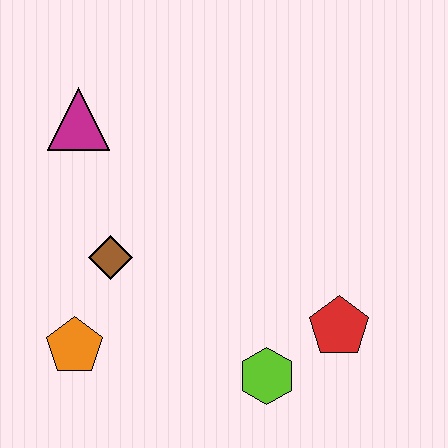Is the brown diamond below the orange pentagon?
No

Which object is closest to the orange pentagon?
The brown diamond is closest to the orange pentagon.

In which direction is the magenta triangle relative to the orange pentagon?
The magenta triangle is above the orange pentagon.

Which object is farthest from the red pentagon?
The magenta triangle is farthest from the red pentagon.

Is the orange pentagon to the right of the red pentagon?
No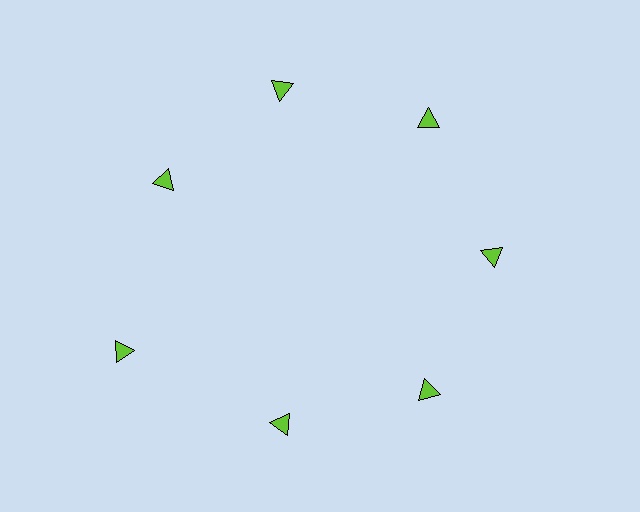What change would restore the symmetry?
The symmetry would be restored by moving it inward, back onto the ring so that all 7 triangles sit at equal angles and equal distance from the center.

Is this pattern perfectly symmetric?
No. The 7 lime triangles are arranged in a ring, but one element near the 8 o'clock position is pushed outward from the center, breaking the 7-fold rotational symmetry.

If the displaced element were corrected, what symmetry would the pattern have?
It would have 7-fold rotational symmetry — the pattern would map onto itself every 51 degrees.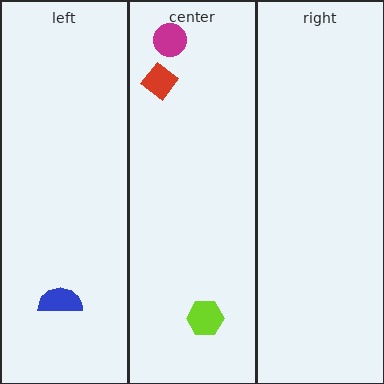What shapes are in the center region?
The red diamond, the magenta circle, the lime hexagon.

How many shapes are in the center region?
3.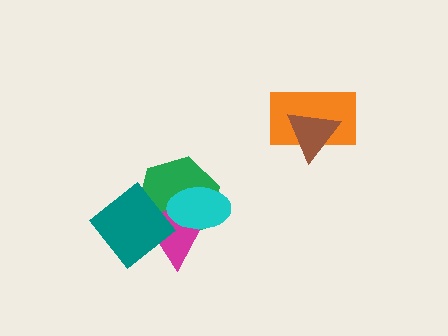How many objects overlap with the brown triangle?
1 object overlaps with the brown triangle.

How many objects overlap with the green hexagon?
3 objects overlap with the green hexagon.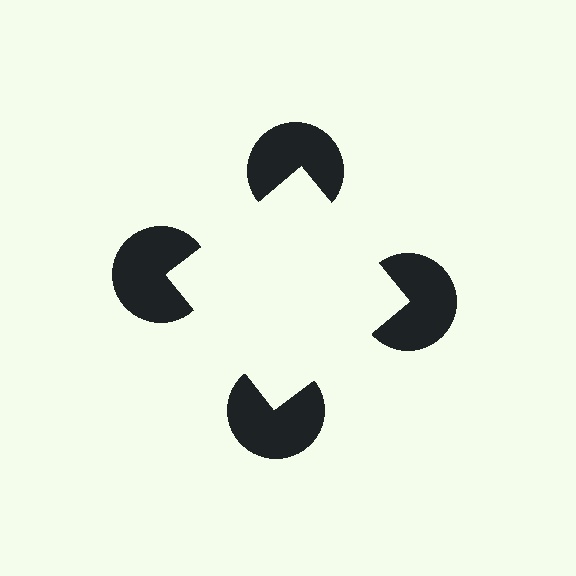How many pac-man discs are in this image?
There are 4 — one at each vertex of the illusory square.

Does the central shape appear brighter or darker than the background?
It typically appears slightly brighter than the background, even though no actual brightness change is drawn.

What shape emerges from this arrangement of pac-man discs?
An illusory square — its edges are inferred from the aligned wedge cuts in the pac-man discs, not physically drawn.